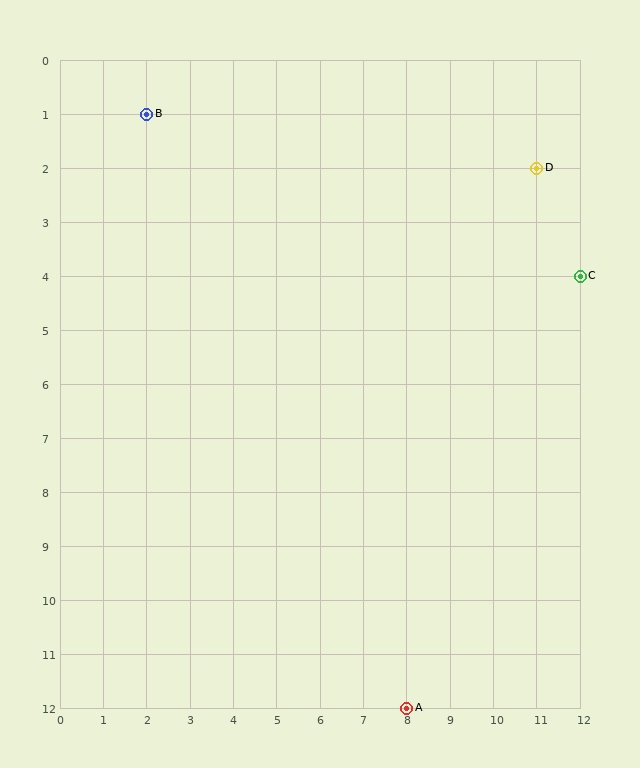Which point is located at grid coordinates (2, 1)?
Point B is at (2, 1).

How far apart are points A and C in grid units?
Points A and C are 4 columns and 8 rows apart (about 8.9 grid units diagonally).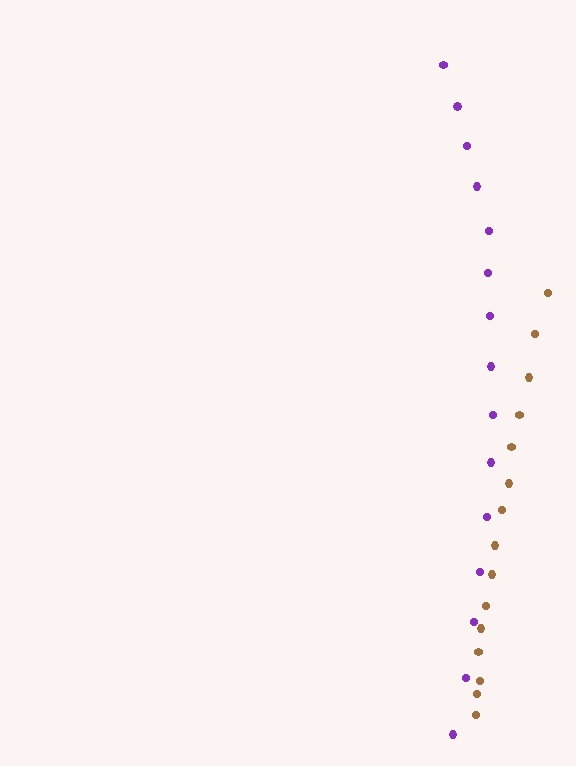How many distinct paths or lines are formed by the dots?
There are 2 distinct paths.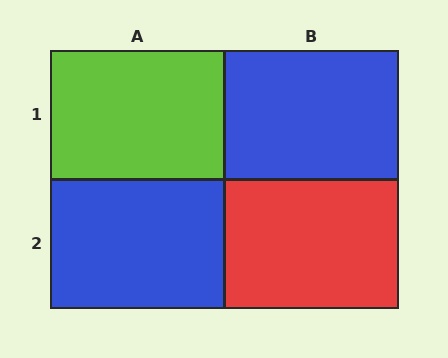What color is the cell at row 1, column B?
Blue.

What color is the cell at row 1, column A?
Lime.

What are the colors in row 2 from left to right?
Blue, red.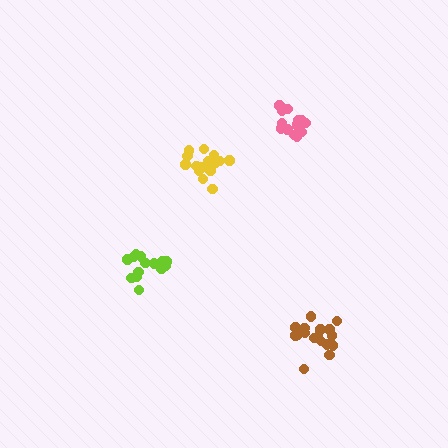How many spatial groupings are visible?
There are 4 spatial groupings.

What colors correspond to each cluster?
The clusters are colored: yellow, lime, brown, pink.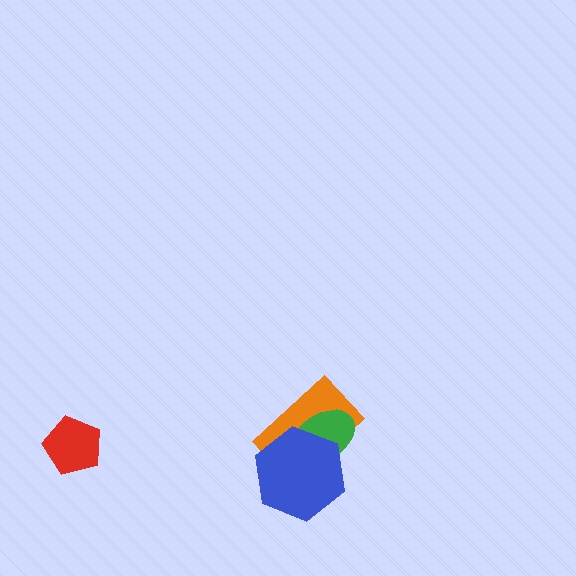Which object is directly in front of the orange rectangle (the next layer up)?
The green ellipse is directly in front of the orange rectangle.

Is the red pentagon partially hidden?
No, no other shape covers it.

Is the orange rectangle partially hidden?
Yes, it is partially covered by another shape.